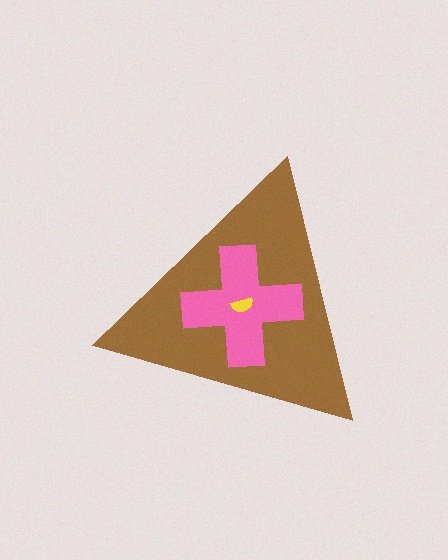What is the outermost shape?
The brown triangle.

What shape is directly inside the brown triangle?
The pink cross.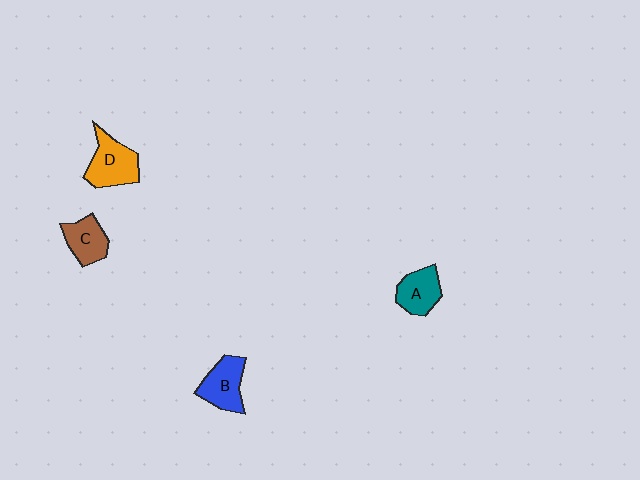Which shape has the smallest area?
Shape C (brown).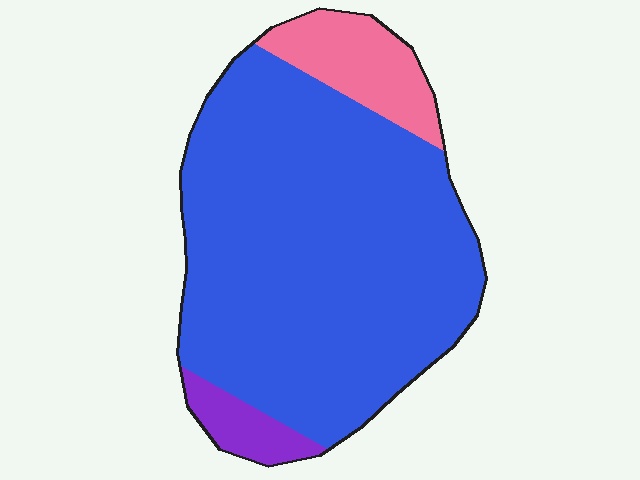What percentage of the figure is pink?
Pink covers roughly 10% of the figure.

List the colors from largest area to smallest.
From largest to smallest: blue, pink, purple.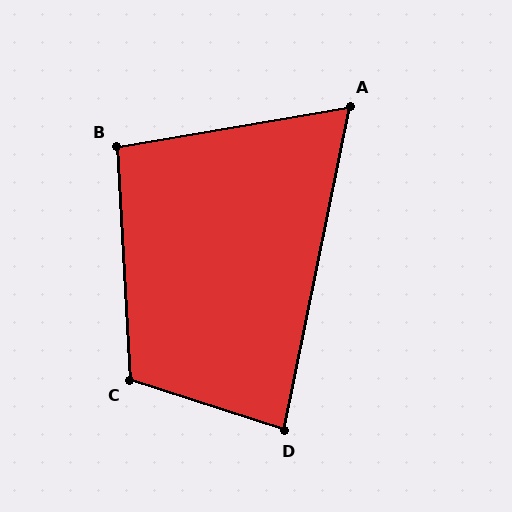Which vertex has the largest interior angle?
C, at approximately 111 degrees.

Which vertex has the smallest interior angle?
A, at approximately 69 degrees.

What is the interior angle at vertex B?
Approximately 97 degrees (obtuse).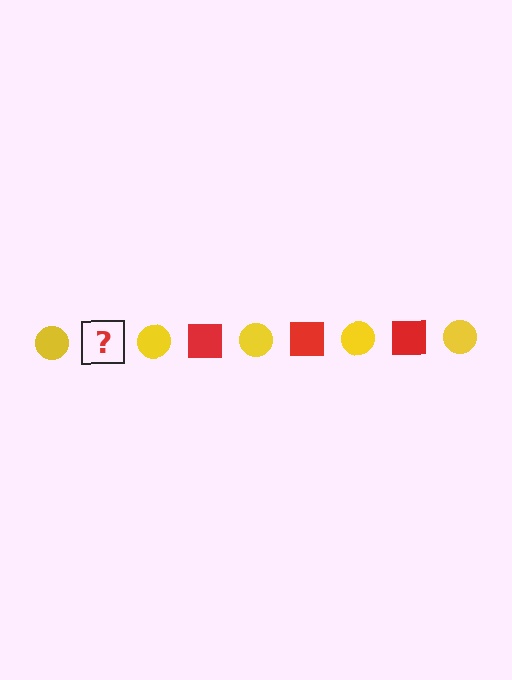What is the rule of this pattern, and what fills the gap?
The rule is that the pattern alternates between yellow circle and red square. The gap should be filled with a red square.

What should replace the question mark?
The question mark should be replaced with a red square.